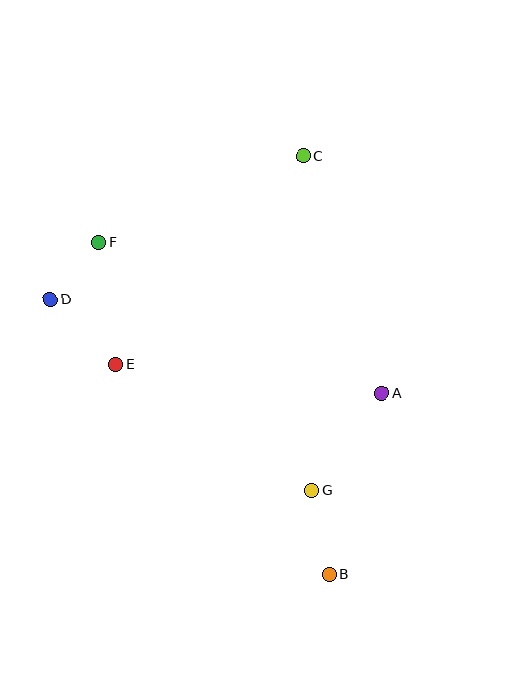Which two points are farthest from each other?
Points B and C are farthest from each other.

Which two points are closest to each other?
Points D and F are closest to each other.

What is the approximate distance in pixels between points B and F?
The distance between B and F is approximately 404 pixels.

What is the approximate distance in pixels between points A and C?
The distance between A and C is approximately 250 pixels.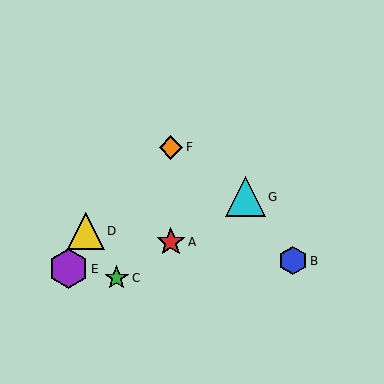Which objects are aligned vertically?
Objects A, F are aligned vertically.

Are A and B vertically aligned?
No, A is at x≈171 and B is at x≈293.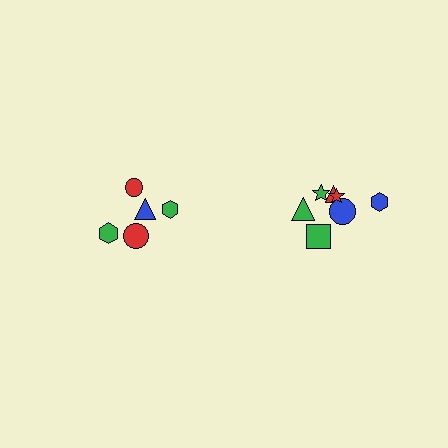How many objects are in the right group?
There are 7 objects.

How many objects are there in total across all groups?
There are 12 objects.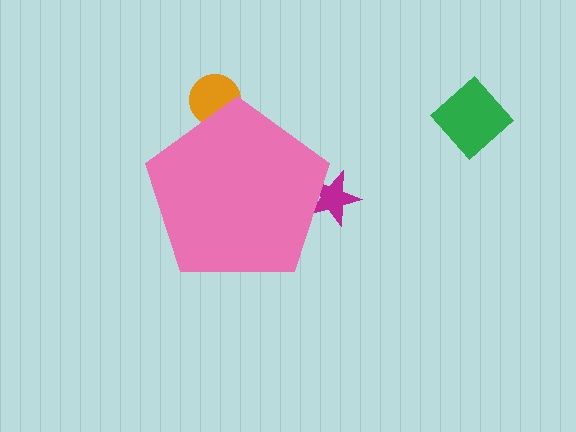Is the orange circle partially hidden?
Yes, the orange circle is partially hidden behind the pink pentagon.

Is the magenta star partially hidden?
Yes, the magenta star is partially hidden behind the pink pentagon.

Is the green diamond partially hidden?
No, the green diamond is fully visible.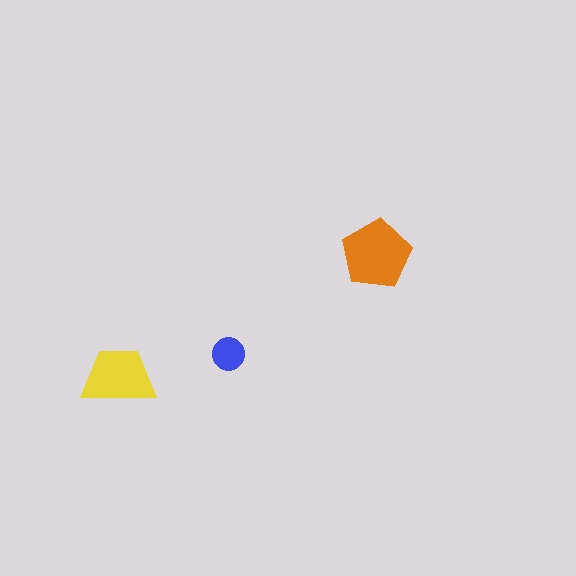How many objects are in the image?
There are 3 objects in the image.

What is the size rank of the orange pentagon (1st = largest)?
1st.